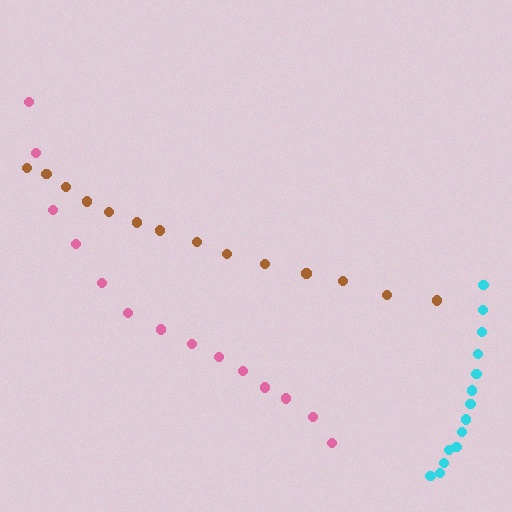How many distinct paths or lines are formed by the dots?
There are 3 distinct paths.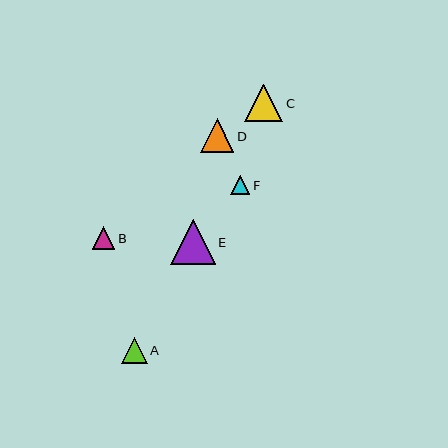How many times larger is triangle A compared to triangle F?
Triangle A is approximately 1.4 times the size of triangle F.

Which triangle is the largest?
Triangle E is the largest with a size of approximately 45 pixels.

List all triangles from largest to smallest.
From largest to smallest: E, C, D, A, B, F.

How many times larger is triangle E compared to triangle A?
Triangle E is approximately 1.7 times the size of triangle A.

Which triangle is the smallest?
Triangle F is the smallest with a size of approximately 19 pixels.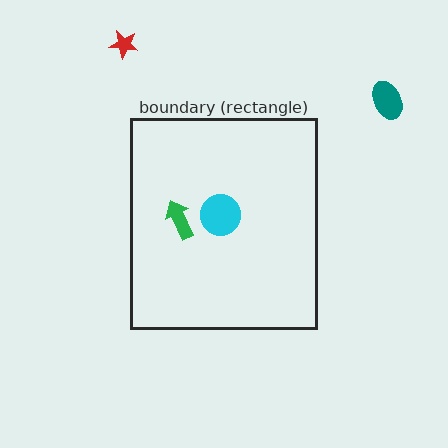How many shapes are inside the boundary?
2 inside, 2 outside.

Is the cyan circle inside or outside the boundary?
Inside.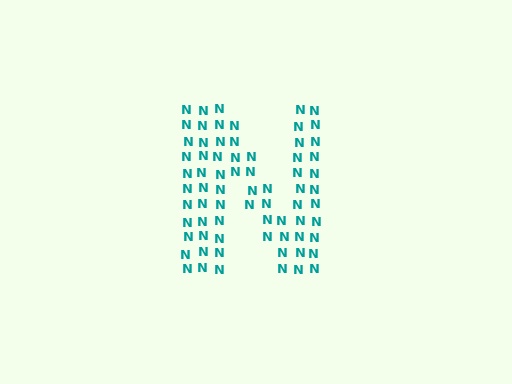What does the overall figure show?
The overall figure shows the letter N.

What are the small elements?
The small elements are letter N's.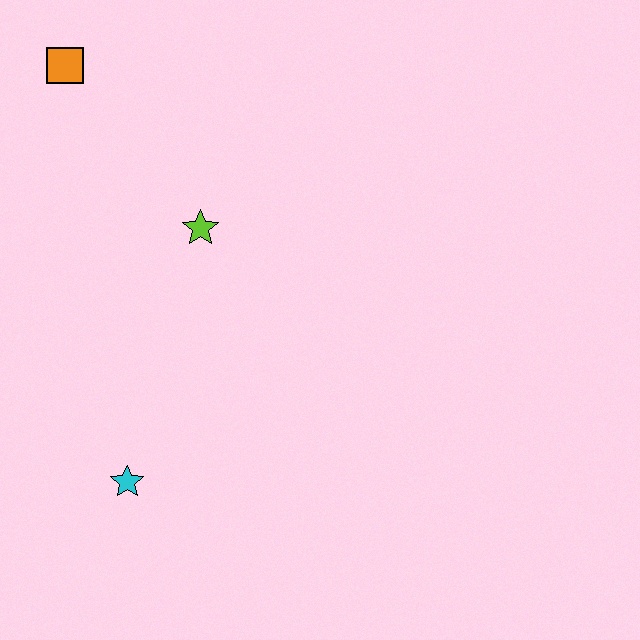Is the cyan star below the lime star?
Yes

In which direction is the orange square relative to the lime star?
The orange square is above the lime star.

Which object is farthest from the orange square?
The cyan star is farthest from the orange square.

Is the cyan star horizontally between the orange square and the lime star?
Yes